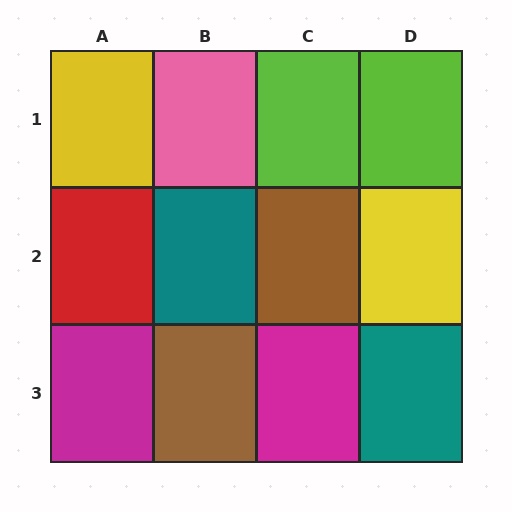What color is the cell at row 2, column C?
Brown.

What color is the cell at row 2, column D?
Yellow.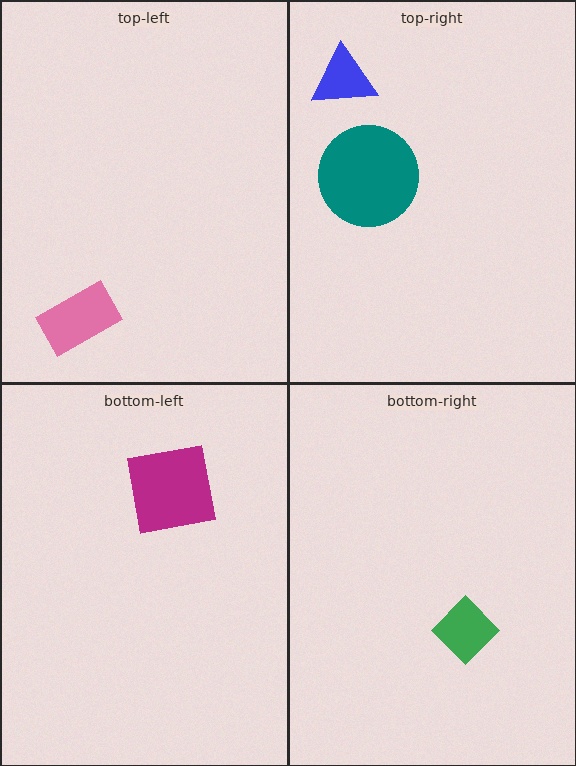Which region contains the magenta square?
The bottom-left region.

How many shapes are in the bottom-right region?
1.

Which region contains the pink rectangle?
The top-left region.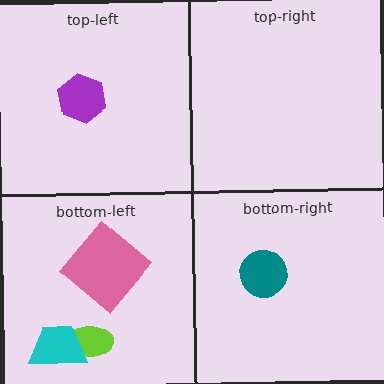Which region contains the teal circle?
The bottom-right region.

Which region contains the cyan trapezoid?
The bottom-left region.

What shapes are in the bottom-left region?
The lime ellipse, the cyan trapezoid, the pink diamond.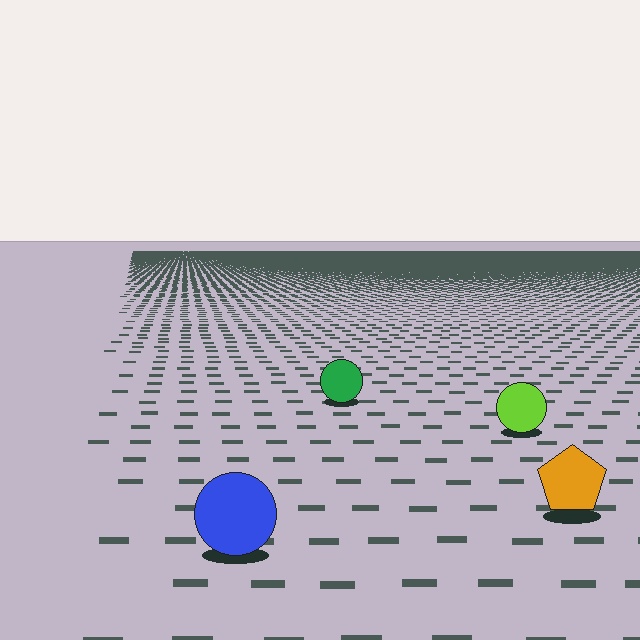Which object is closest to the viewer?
The blue circle is closest. The texture marks near it are larger and more spread out.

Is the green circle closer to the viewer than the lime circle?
No. The lime circle is closer — you can tell from the texture gradient: the ground texture is coarser near it.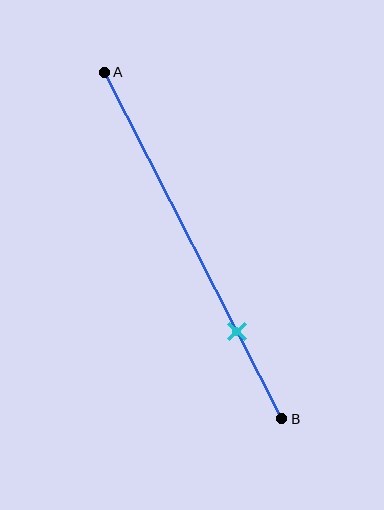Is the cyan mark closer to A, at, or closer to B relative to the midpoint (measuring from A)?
The cyan mark is closer to point B than the midpoint of segment AB.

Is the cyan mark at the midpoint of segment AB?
No, the mark is at about 75% from A, not at the 50% midpoint.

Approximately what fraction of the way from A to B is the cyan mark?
The cyan mark is approximately 75% of the way from A to B.